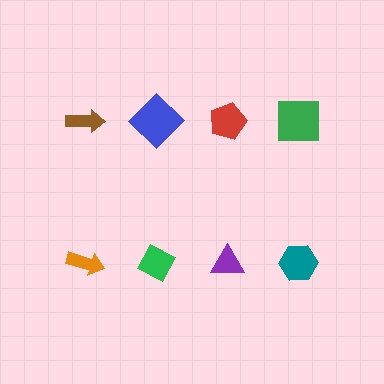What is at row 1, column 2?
A blue diamond.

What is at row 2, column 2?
A green diamond.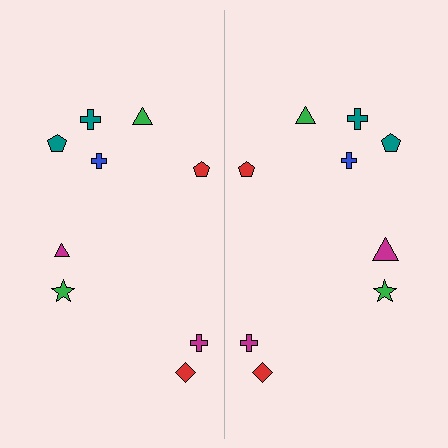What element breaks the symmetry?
The magenta triangle on the right side has a different size than its mirror counterpart.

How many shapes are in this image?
There are 18 shapes in this image.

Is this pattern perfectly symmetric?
No, the pattern is not perfectly symmetric. The magenta triangle on the right side has a different size than its mirror counterpart.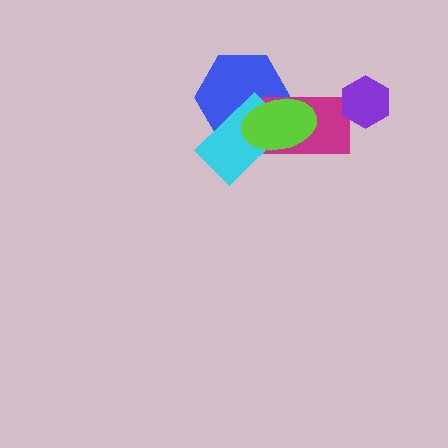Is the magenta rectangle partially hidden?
Yes, it is partially covered by another shape.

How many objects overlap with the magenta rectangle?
3 objects overlap with the magenta rectangle.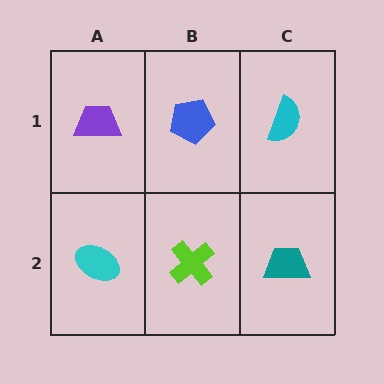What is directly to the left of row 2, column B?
A cyan ellipse.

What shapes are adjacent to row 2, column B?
A blue pentagon (row 1, column B), a cyan ellipse (row 2, column A), a teal trapezoid (row 2, column C).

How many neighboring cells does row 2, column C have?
2.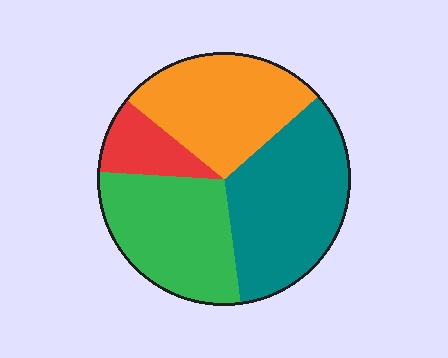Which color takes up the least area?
Red, at roughly 10%.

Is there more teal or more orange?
Teal.